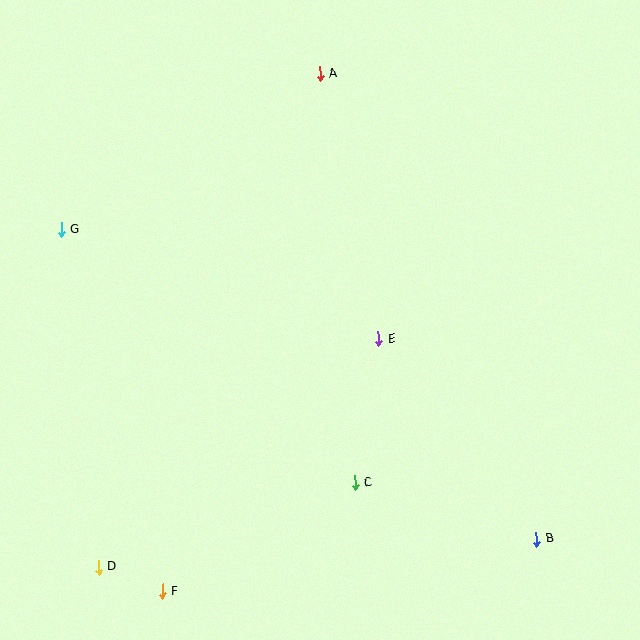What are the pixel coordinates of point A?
Point A is at (320, 73).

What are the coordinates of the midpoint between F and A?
The midpoint between F and A is at (241, 332).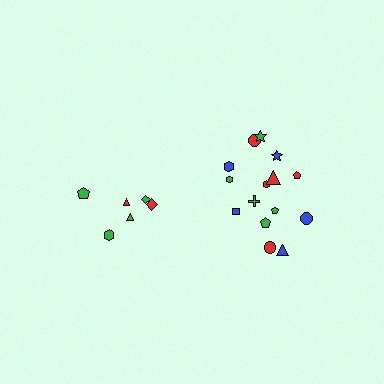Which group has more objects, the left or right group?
The right group.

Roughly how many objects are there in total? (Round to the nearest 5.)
Roughly 20 objects in total.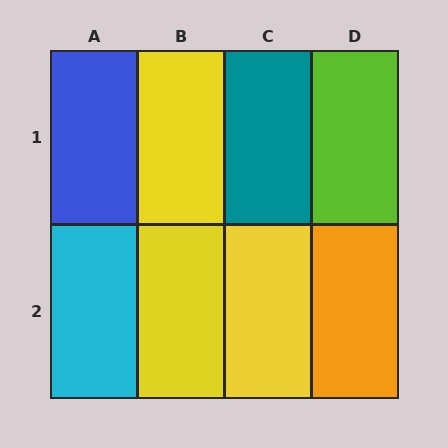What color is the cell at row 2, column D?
Orange.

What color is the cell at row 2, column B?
Yellow.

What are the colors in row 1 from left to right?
Blue, yellow, teal, lime.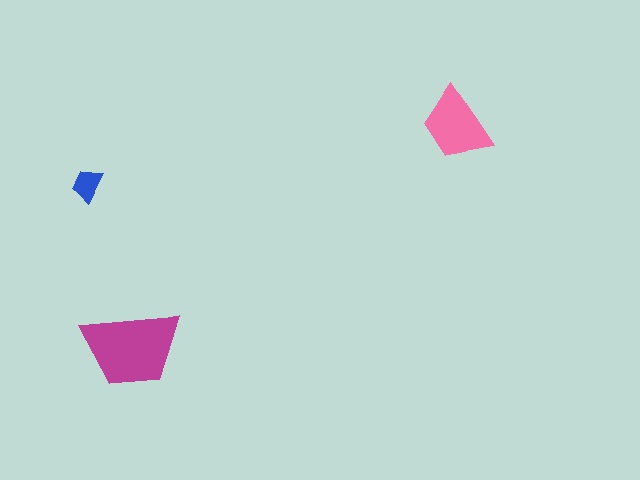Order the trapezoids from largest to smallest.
the magenta one, the pink one, the blue one.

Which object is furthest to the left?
The blue trapezoid is leftmost.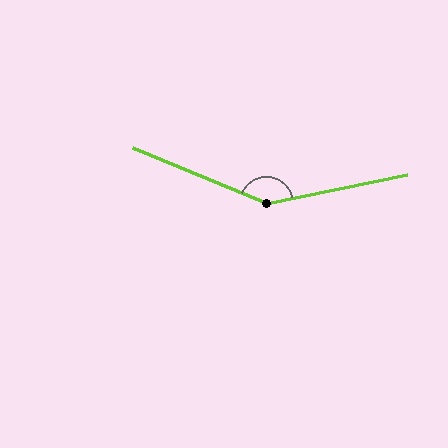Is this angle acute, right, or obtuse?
It is obtuse.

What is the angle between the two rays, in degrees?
Approximately 146 degrees.